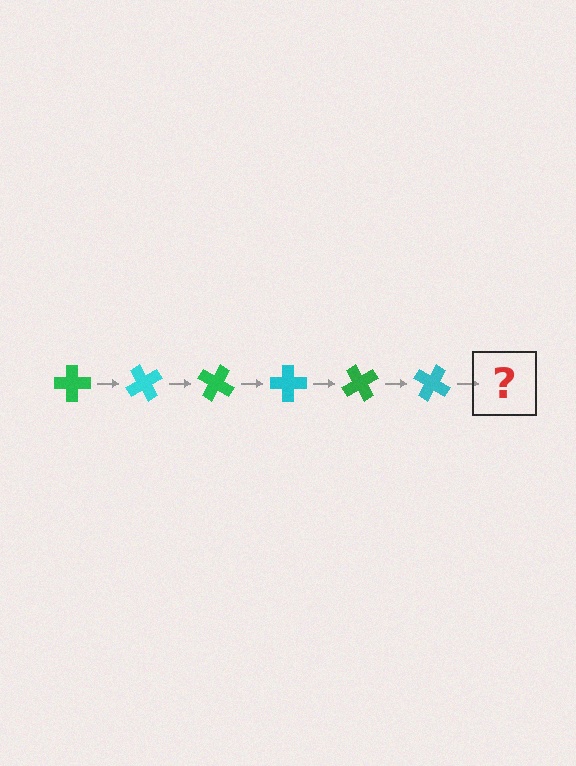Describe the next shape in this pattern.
It should be a green cross, rotated 360 degrees from the start.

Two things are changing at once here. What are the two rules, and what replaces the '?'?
The two rules are that it rotates 60 degrees each step and the color cycles through green and cyan. The '?' should be a green cross, rotated 360 degrees from the start.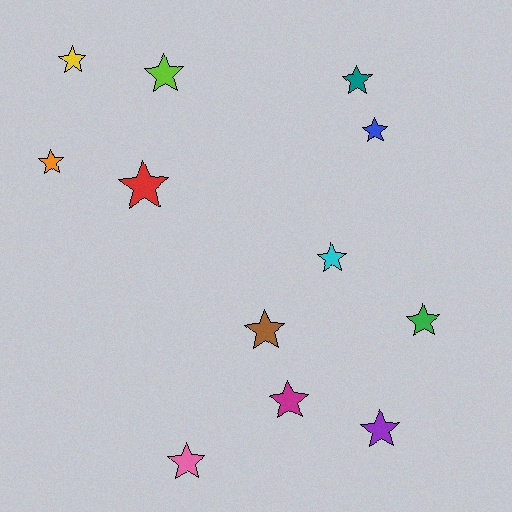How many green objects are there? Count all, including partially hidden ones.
There is 1 green object.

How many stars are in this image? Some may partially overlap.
There are 12 stars.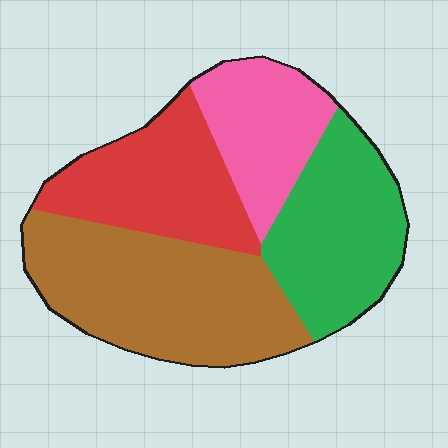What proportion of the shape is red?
Red covers roughly 25% of the shape.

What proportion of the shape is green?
Green takes up about one quarter (1/4) of the shape.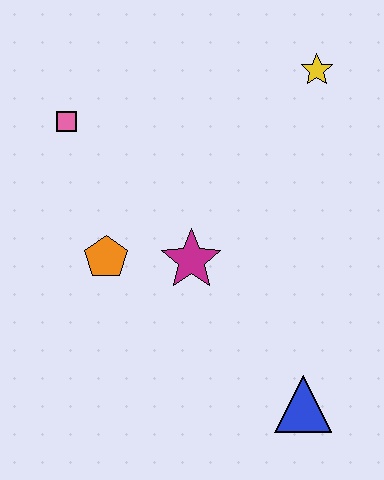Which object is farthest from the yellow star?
The blue triangle is farthest from the yellow star.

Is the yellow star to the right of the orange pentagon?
Yes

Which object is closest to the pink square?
The orange pentagon is closest to the pink square.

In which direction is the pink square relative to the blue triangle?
The pink square is above the blue triangle.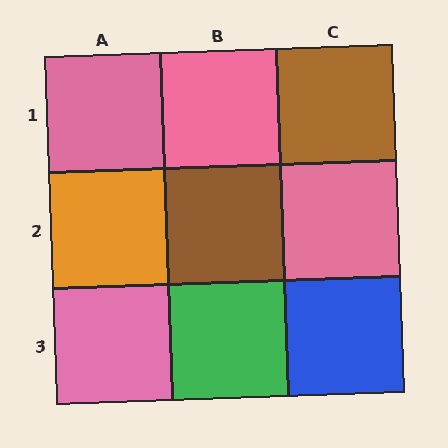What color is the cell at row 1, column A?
Pink.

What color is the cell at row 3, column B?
Green.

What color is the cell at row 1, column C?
Brown.